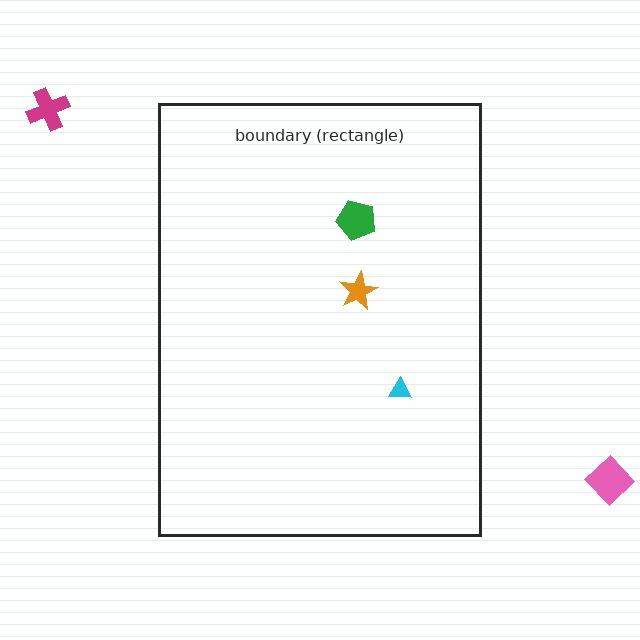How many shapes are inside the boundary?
3 inside, 2 outside.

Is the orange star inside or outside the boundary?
Inside.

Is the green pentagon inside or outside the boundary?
Inside.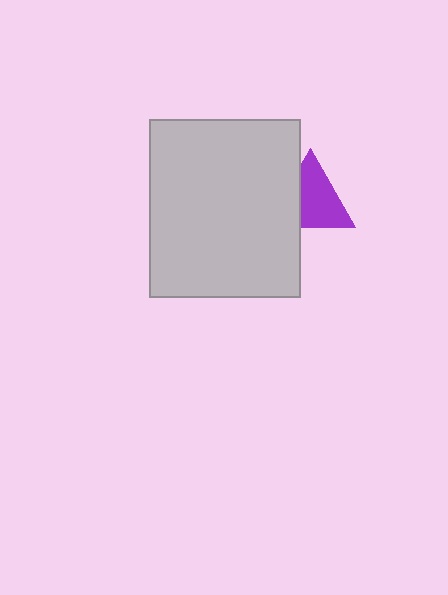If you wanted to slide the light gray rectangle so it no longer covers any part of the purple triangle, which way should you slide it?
Slide it left — that is the most direct way to separate the two shapes.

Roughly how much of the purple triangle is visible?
Most of it is visible (roughly 67%).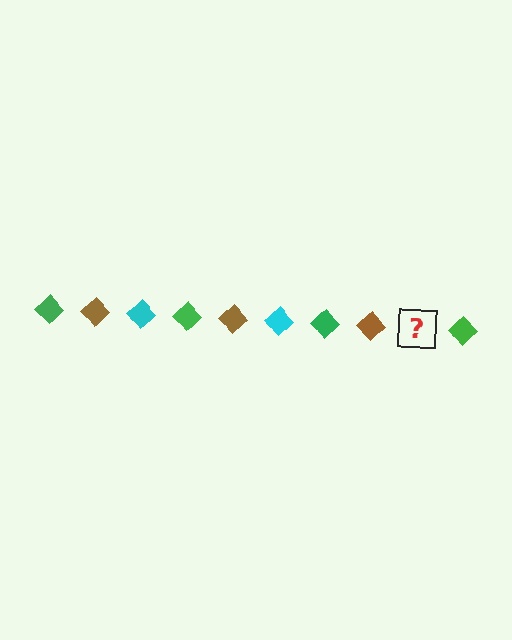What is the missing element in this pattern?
The missing element is a cyan diamond.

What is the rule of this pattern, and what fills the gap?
The rule is that the pattern cycles through green, brown, cyan diamonds. The gap should be filled with a cyan diamond.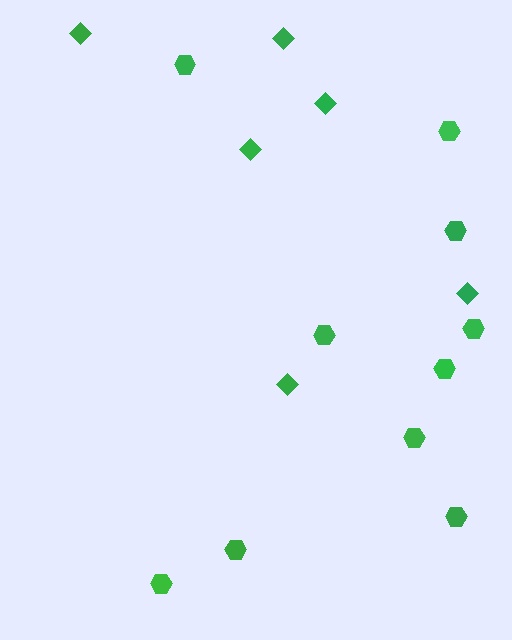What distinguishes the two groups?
There are 2 groups: one group of diamonds (6) and one group of hexagons (10).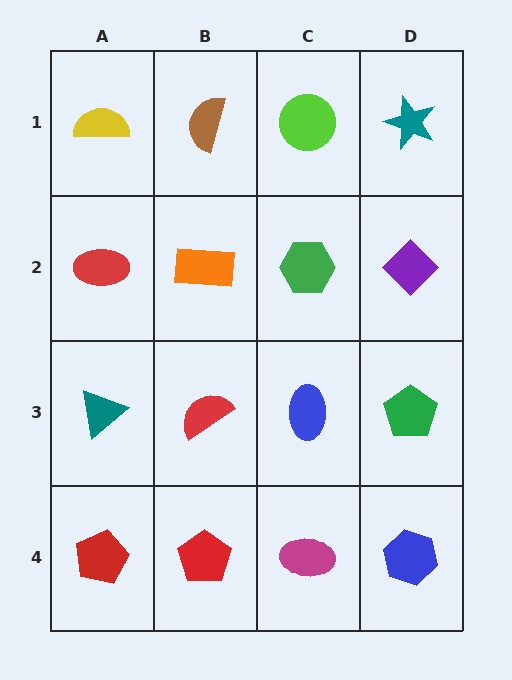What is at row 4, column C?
A magenta ellipse.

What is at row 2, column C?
A green hexagon.